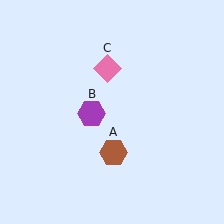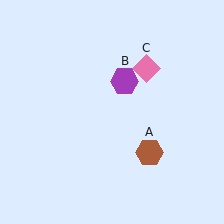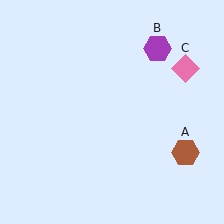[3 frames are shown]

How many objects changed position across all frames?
3 objects changed position: brown hexagon (object A), purple hexagon (object B), pink diamond (object C).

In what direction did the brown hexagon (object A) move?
The brown hexagon (object A) moved right.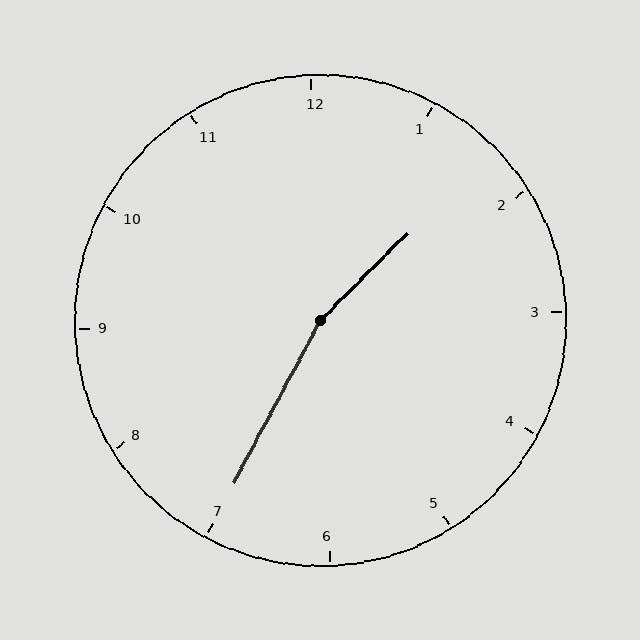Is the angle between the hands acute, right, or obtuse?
It is obtuse.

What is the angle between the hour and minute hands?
Approximately 162 degrees.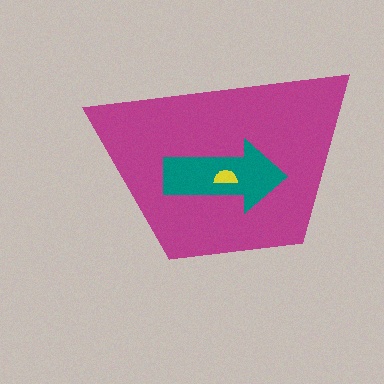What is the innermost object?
The yellow semicircle.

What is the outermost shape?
The magenta trapezoid.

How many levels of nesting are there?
3.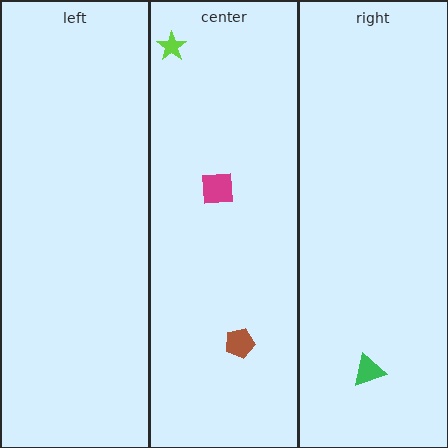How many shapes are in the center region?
3.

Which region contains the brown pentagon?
The center region.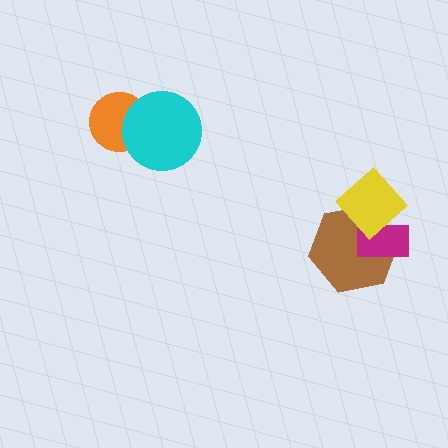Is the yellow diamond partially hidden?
No, no other shape covers it.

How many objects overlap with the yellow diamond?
2 objects overlap with the yellow diamond.